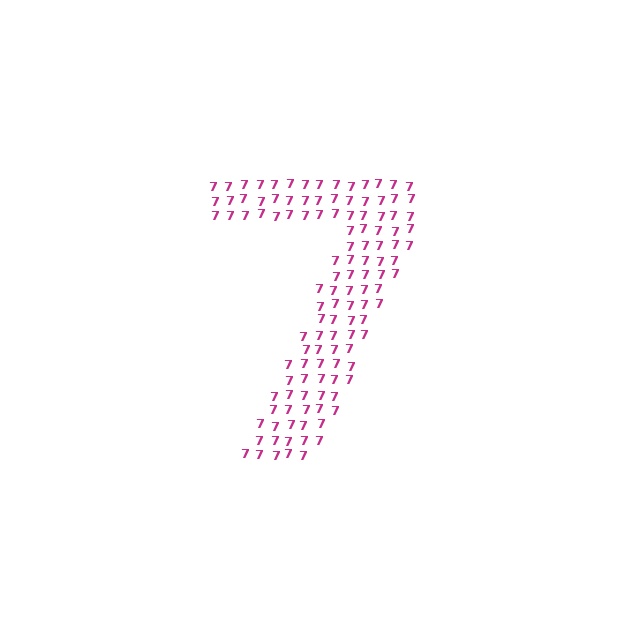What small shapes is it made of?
It is made of small digit 7's.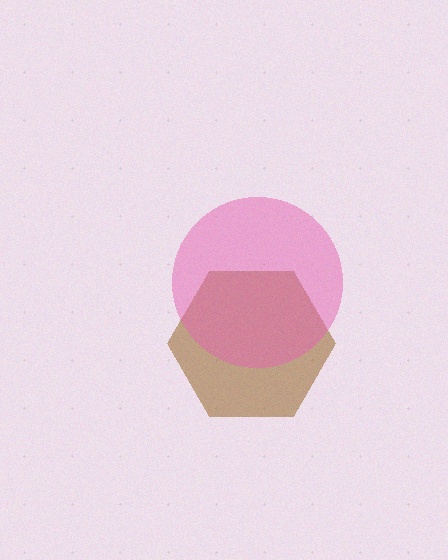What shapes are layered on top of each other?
The layered shapes are: a brown hexagon, a pink circle.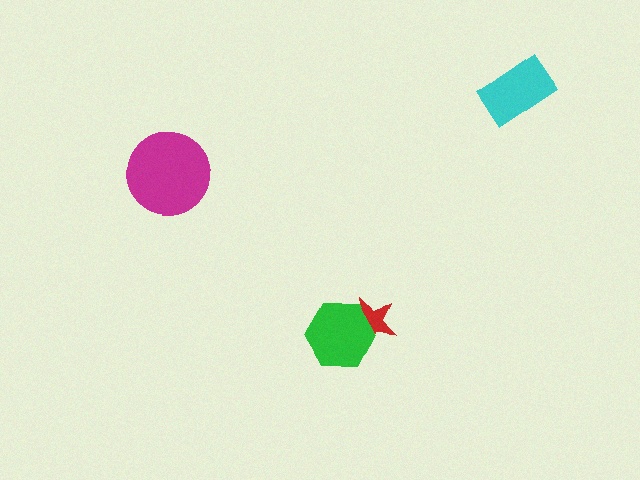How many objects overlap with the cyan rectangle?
0 objects overlap with the cyan rectangle.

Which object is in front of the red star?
The green hexagon is in front of the red star.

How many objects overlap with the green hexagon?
1 object overlaps with the green hexagon.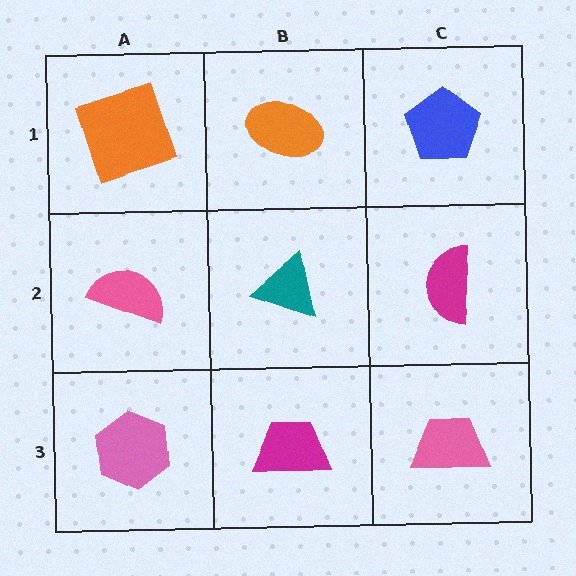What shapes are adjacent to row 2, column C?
A blue pentagon (row 1, column C), a pink trapezoid (row 3, column C), a teal triangle (row 2, column B).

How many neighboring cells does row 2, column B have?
4.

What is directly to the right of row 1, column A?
An orange ellipse.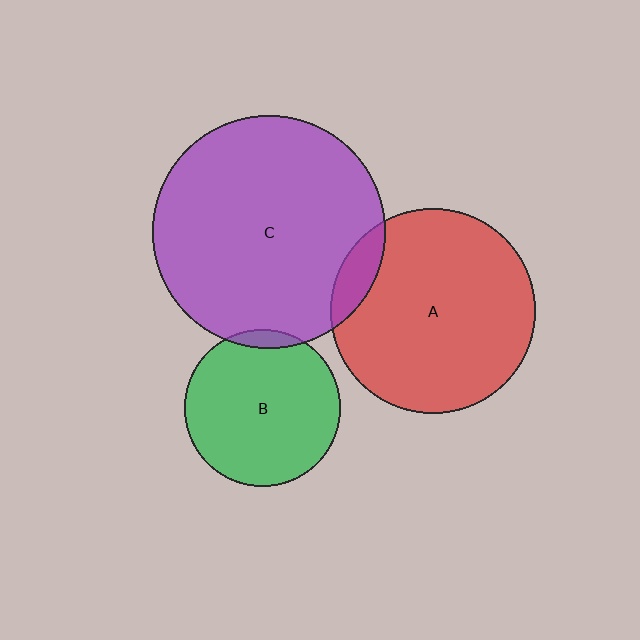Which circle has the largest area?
Circle C (purple).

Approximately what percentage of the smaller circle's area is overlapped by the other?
Approximately 10%.